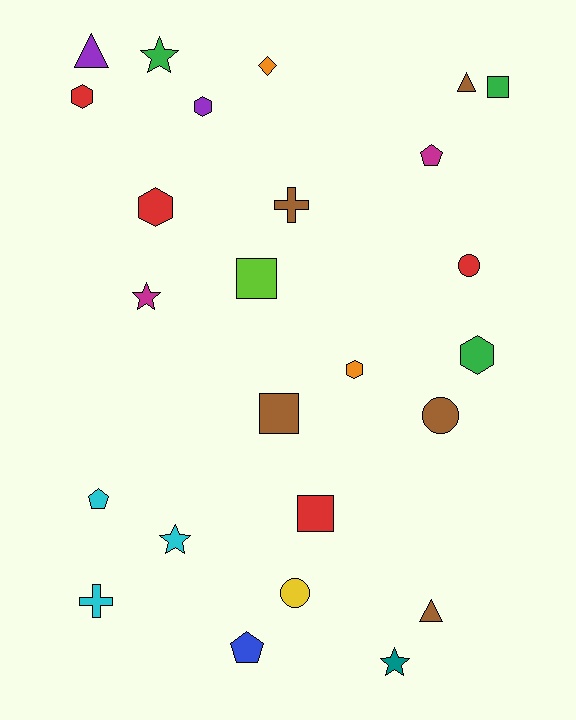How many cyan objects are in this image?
There are 3 cyan objects.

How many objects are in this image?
There are 25 objects.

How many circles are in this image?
There are 3 circles.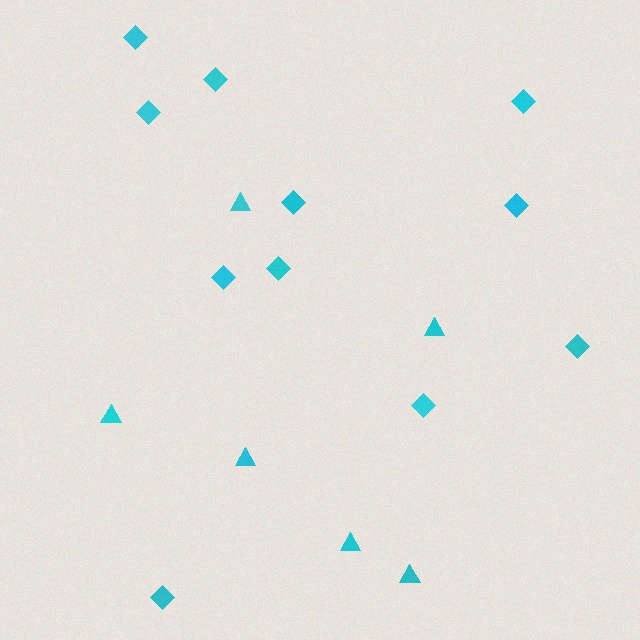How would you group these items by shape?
There are 2 groups: one group of triangles (6) and one group of diamonds (11).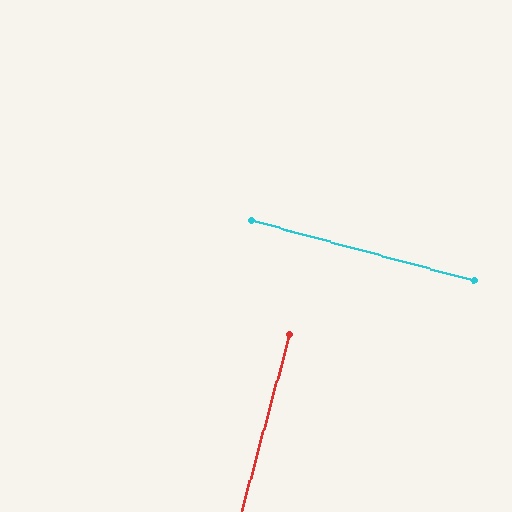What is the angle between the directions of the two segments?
Approximately 90 degrees.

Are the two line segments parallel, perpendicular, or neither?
Perpendicular — they meet at approximately 90°.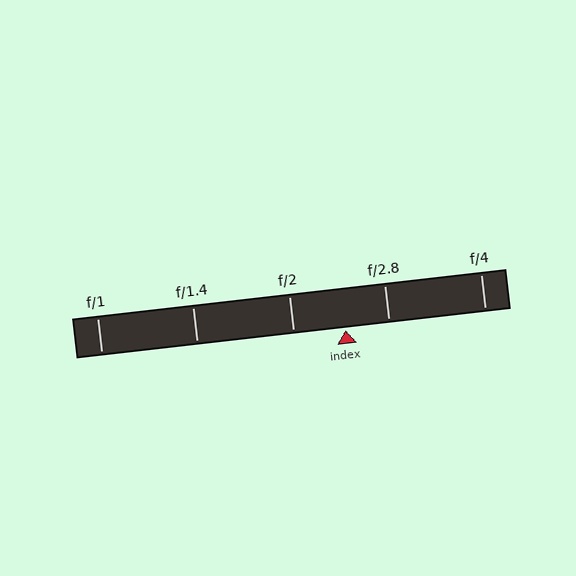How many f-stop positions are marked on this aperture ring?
There are 5 f-stop positions marked.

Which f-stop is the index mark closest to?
The index mark is closest to f/2.8.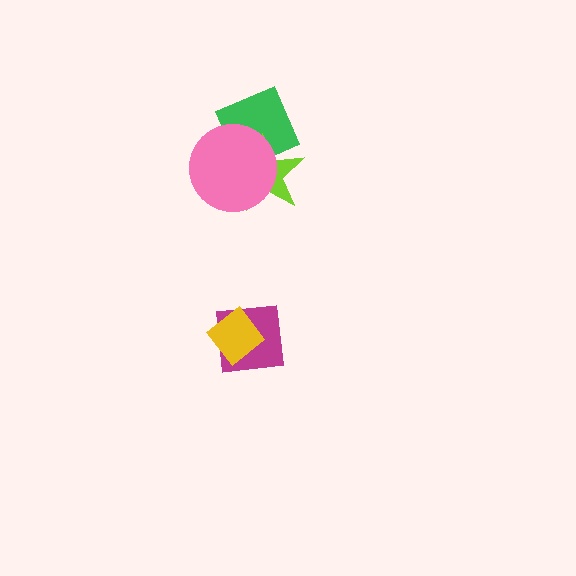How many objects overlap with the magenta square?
1 object overlaps with the magenta square.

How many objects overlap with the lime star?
2 objects overlap with the lime star.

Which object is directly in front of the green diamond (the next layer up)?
The lime star is directly in front of the green diamond.